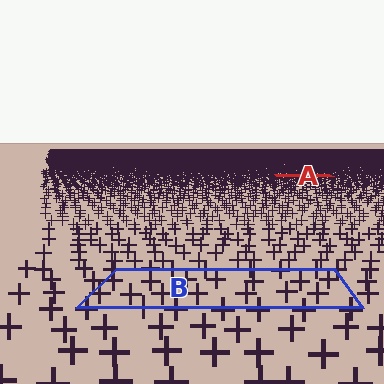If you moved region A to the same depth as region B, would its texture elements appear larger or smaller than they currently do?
They would appear larger. At a closer depth, the same texture elements are projected at a bigger on-screen size.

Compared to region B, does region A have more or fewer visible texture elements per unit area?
Region A has more texture elements per unit area — they are packed more densely because it is farther away.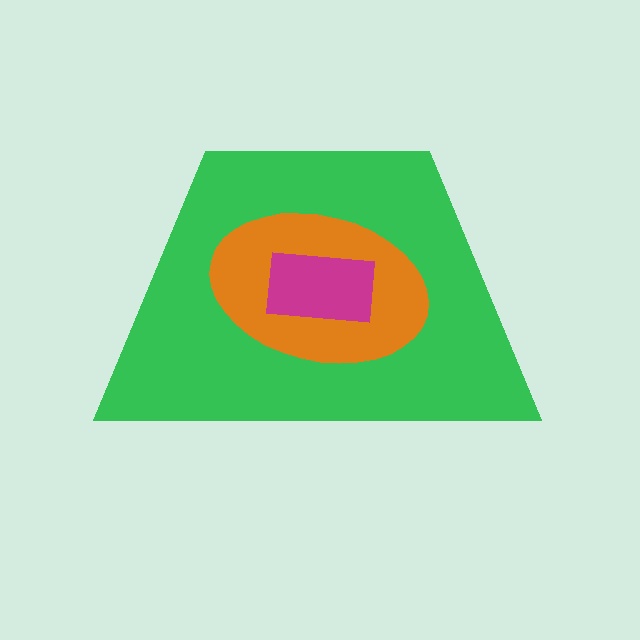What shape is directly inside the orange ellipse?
The magenta rectangle.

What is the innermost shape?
The magenta rectangle.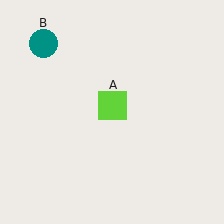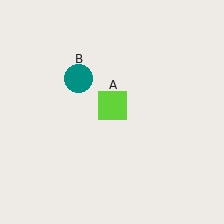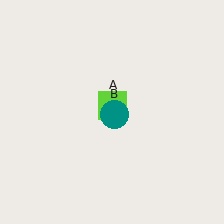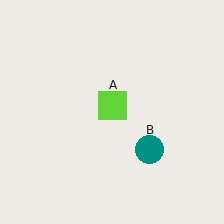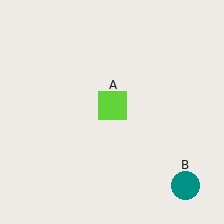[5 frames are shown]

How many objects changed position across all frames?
1 object changed position: teal circle (object B).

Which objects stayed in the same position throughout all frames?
Lime square (object A) remained stationary.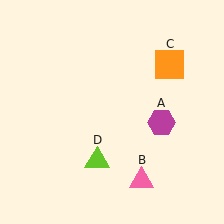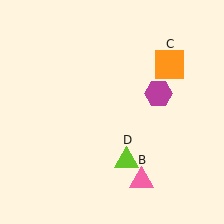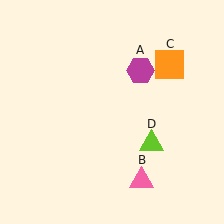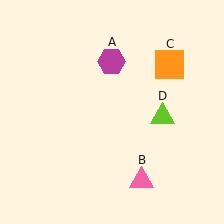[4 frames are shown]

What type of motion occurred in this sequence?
The magenta hexagon (object A), lime triangle (object D) rotated counterclockwise around the center of the scene.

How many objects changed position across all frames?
2 objects changed position: magenta hexagon (object A), lime triangle (object D).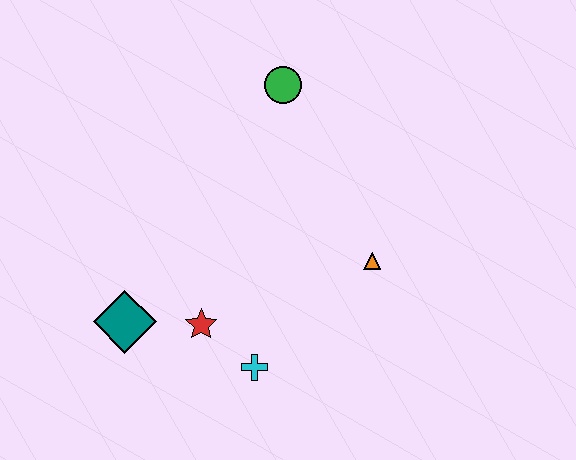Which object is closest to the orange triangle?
The cyan cross is closest to the orange triangle.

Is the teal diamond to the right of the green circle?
No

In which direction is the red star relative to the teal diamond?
The red star is to the right of the teal diamond.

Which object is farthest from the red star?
The green circle is farthest from the red star.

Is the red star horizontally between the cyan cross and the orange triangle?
No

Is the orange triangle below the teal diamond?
No